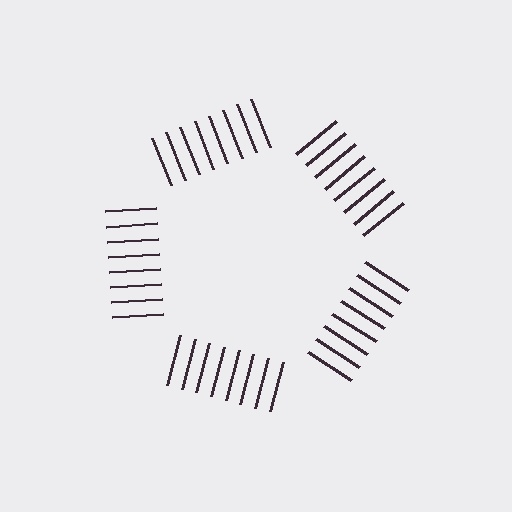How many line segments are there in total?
40 — 8 along each of the 5 edges.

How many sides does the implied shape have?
5 sides — the line-ends trace a pentagon.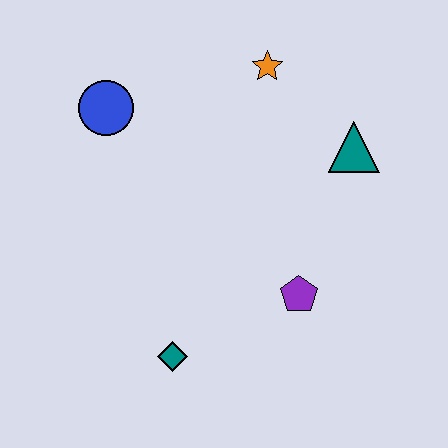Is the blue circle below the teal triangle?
No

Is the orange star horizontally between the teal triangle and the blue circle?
Yes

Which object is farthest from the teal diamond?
The orange star is farthest from the teal diamond.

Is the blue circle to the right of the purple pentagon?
No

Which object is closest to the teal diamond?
The purple pentagon is closest to the teal diamond.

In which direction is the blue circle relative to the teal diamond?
The blue circle is above the teal diamond.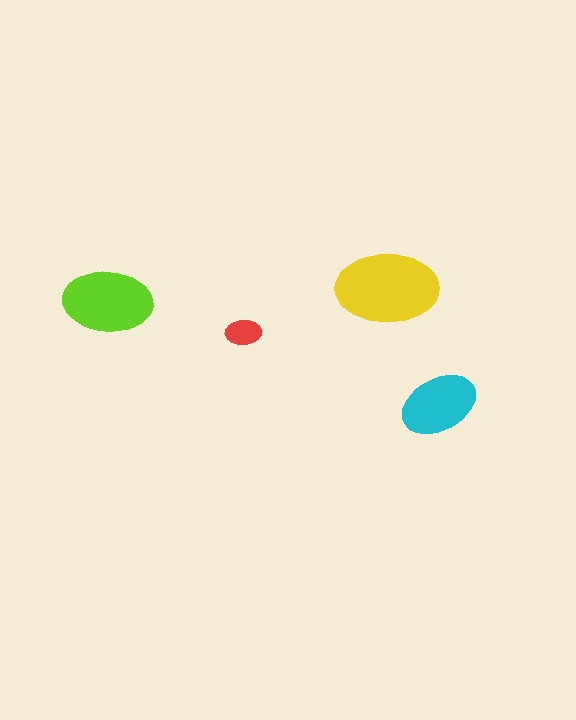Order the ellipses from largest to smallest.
the yellow one, the lime one, the cyan one, the red one.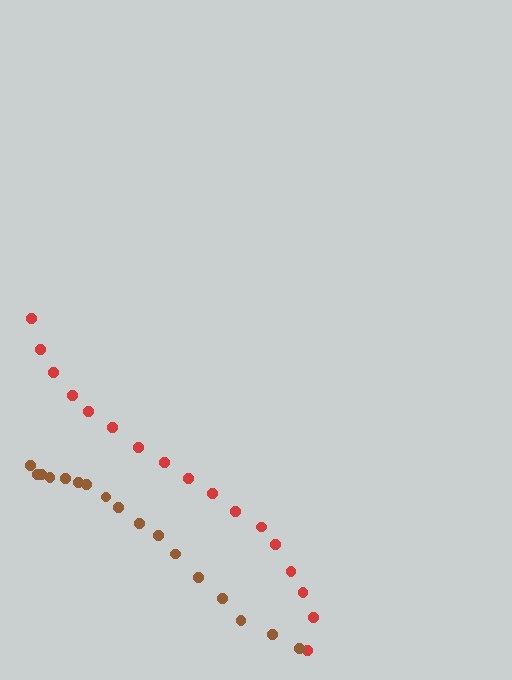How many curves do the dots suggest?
There are 2 distinct paths.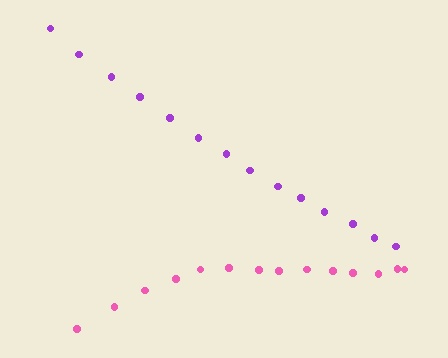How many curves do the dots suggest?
There are 2 distinct paths.